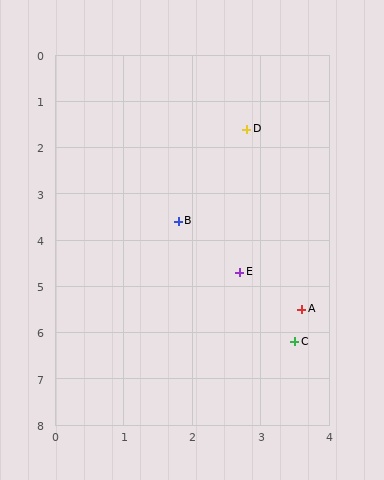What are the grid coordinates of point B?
Point B is at approximately (1.8, 3.6).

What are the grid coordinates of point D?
Point D is at approximately (2.8, 1.6).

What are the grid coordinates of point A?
Point A is at approximately (3.6, 5.5).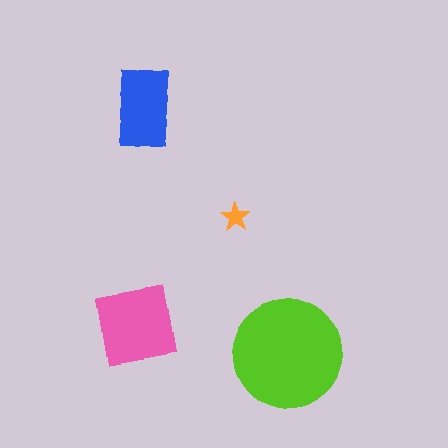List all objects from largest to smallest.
The lime circle, the pink square, the blue rectangle, the orange star.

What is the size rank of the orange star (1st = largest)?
4th.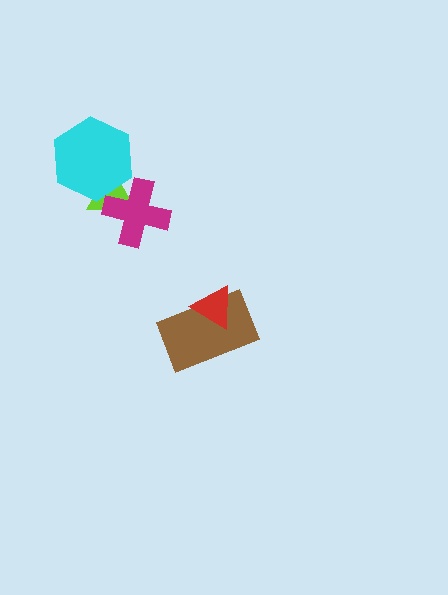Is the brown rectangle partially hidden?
Yes, it is partially covered by another shape.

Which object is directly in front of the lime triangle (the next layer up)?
The cyan hexagon is directly in front of the lime triangle.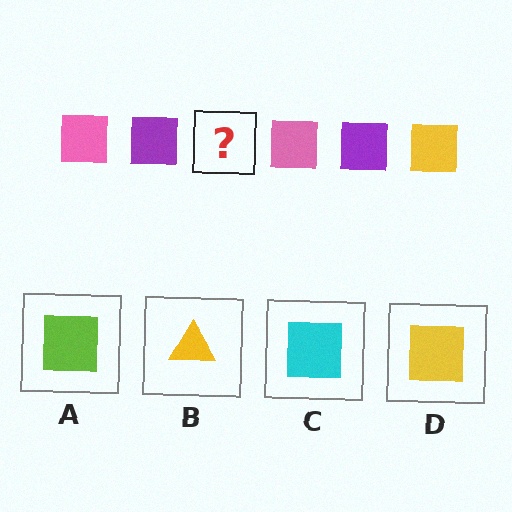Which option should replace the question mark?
Option D.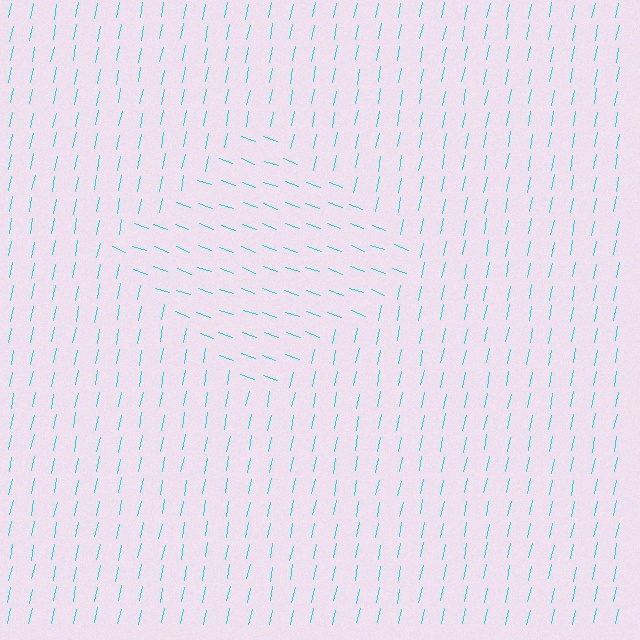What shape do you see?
I see a diamond.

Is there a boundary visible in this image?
Yes, there is a texture boundary formed by a change in line orientation.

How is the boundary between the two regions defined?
The boundary is defined purely by a change in line orientation (approximately 81 degrees difference). All lines are the same color and thickness.